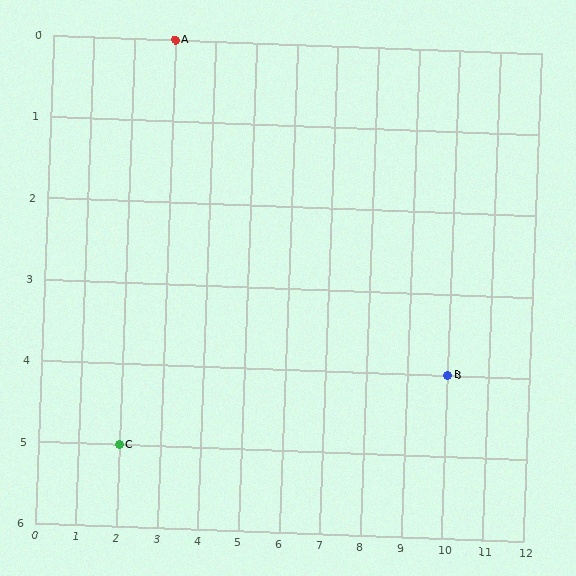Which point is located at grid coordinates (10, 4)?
Point B is at (10, 4).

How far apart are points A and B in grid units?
Points A and B are 7 columns and 4 rows apart (about 8.1 grid units diagonally).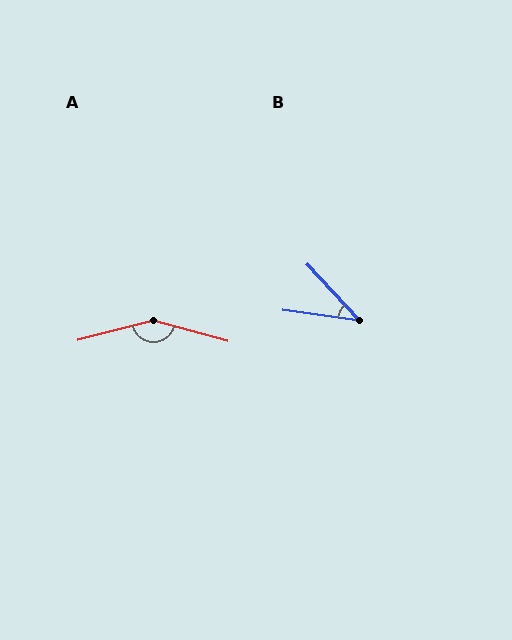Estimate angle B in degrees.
Approximately 39 degrees.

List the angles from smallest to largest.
B (39°), A (150°).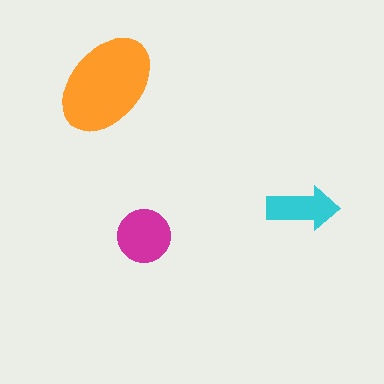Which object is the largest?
The orange ellipse.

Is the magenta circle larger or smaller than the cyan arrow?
Larger.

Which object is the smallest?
The cyan arrow.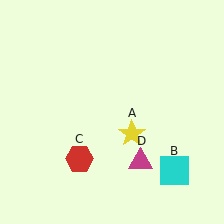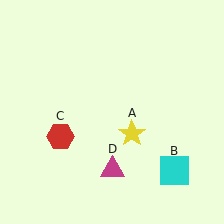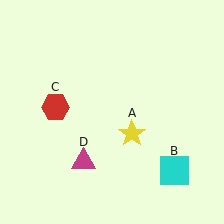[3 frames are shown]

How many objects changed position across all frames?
2 objects changed position: red hexagon (object C), magenta triangle (object D).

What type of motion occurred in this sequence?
The red hexagon (object C), magenta triangle (object D) rotated clockwise around the center of the scene.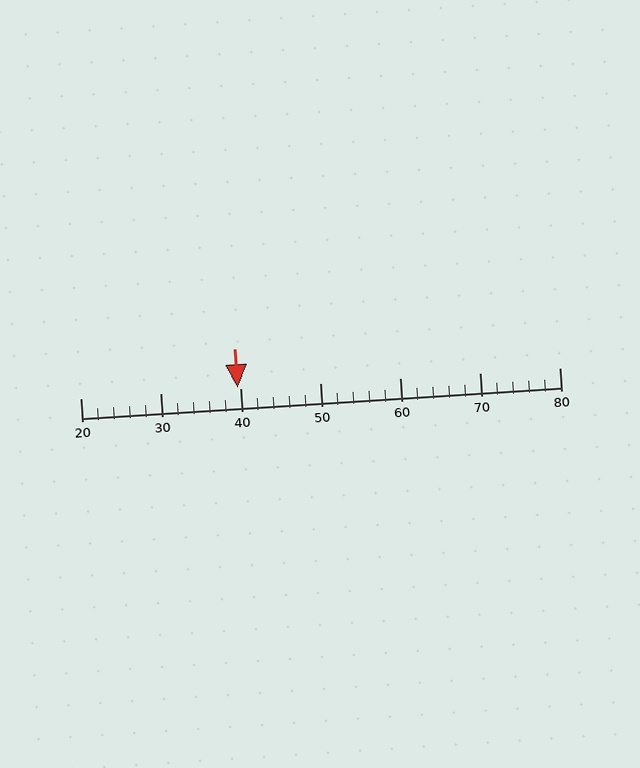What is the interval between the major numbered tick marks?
The major tick marks are spaced 10 units apart.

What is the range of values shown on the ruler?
The ruler shows values from 20 to 80.